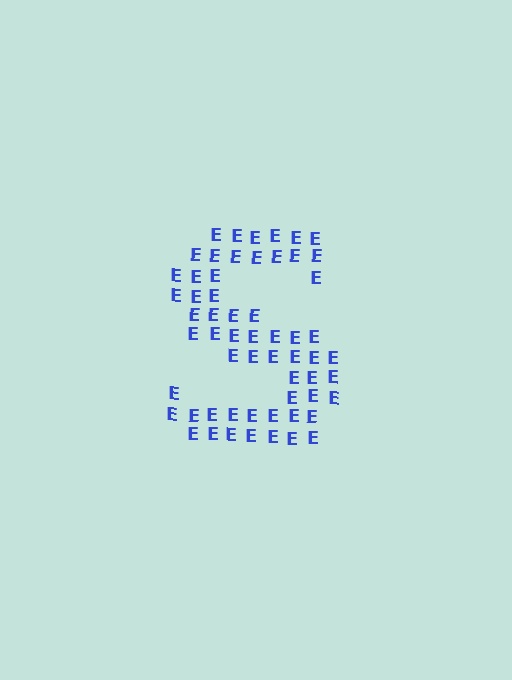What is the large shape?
The large shape is the letter S.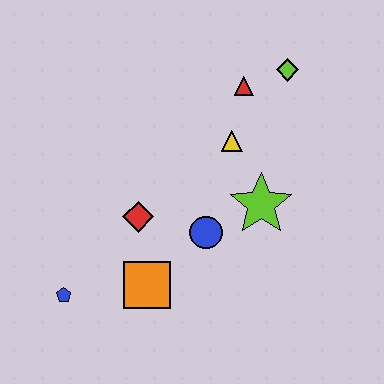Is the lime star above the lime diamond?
No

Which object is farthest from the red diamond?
The lime diamond is farthest from the red diamond.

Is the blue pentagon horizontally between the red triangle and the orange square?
No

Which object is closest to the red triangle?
The lime diamond is closest to the red triangle.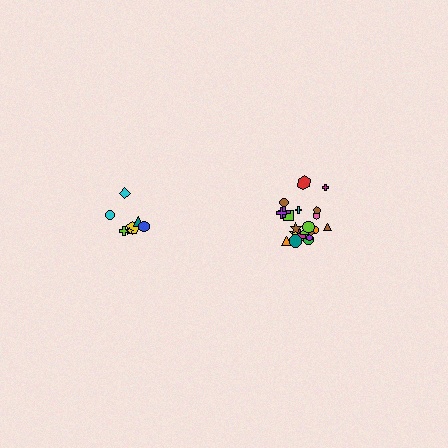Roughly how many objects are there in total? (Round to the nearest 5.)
Roughly 30 objects in total.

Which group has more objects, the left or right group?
The right group.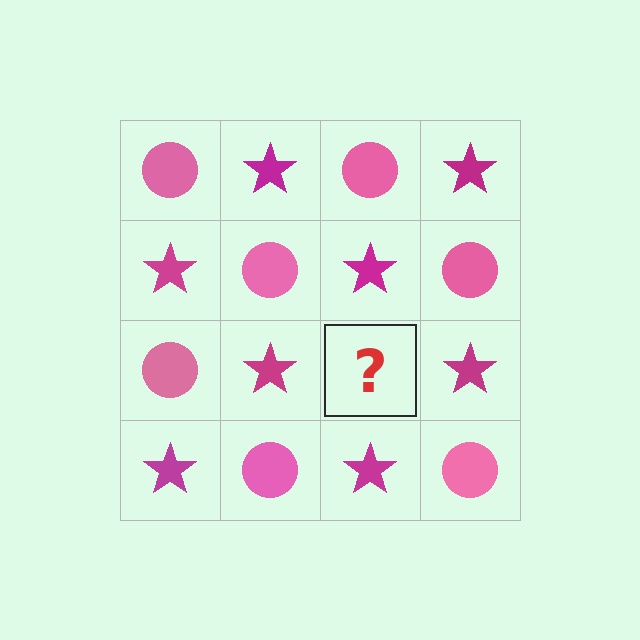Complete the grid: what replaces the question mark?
The question mark should be replaced with a pink circle.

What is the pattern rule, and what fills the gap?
The rule is that it alternates pink circle and magenta star in a checkerboard pattern. The gap should be filled with a pink circle.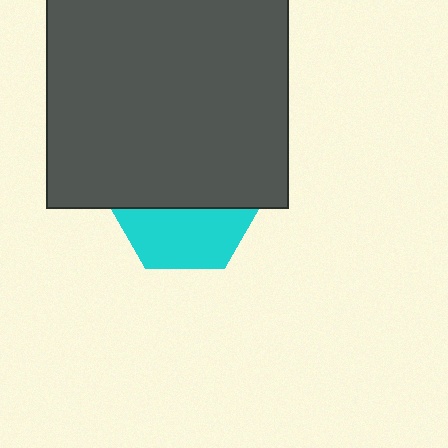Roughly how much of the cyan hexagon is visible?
A small part of it is visible (roughly 42%).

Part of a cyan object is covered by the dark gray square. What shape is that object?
It is a hexagon.